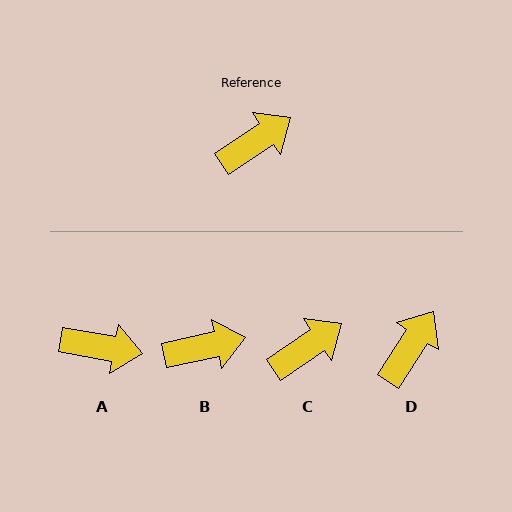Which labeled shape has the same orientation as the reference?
C.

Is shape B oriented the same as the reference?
No, it is off by about 22 degrees.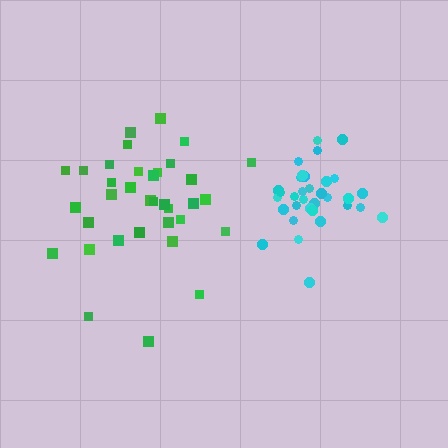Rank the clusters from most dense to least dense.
cyan, green.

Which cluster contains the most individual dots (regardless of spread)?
Green (35).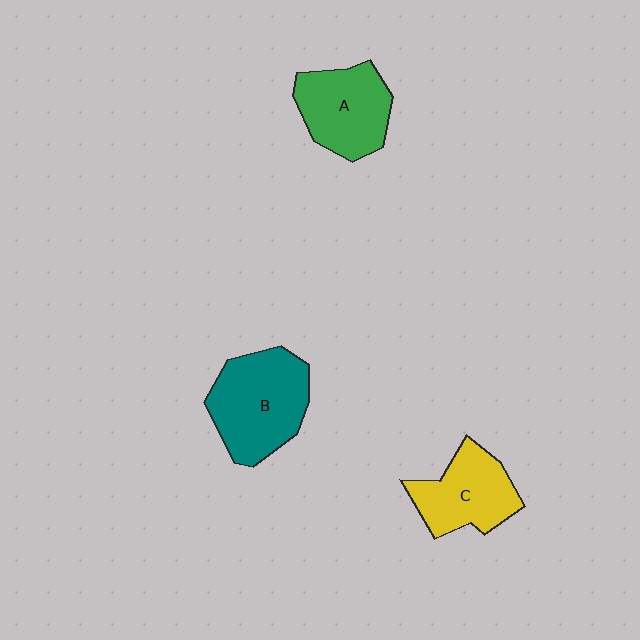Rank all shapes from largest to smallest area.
From largest to smallest: B (teal), A (green), C (yellow).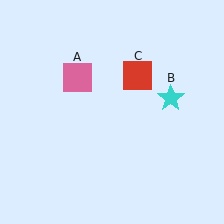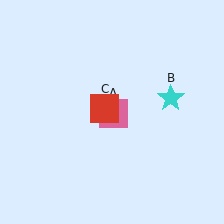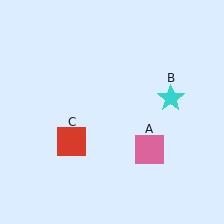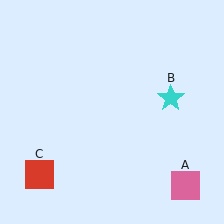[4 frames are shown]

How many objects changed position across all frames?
2 objects changed position: pink square (object A), red square (object C).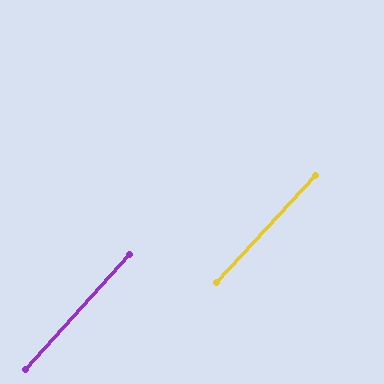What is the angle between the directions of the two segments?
Approximately 1 degree.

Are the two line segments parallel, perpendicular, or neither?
Parallel — their directions differ by only 0.7°.